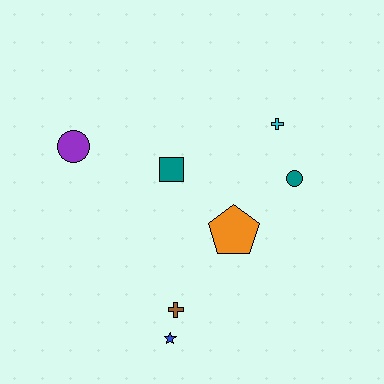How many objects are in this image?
There are 7 objects.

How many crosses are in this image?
There are 2 crosses.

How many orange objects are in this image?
There is 1 orange object.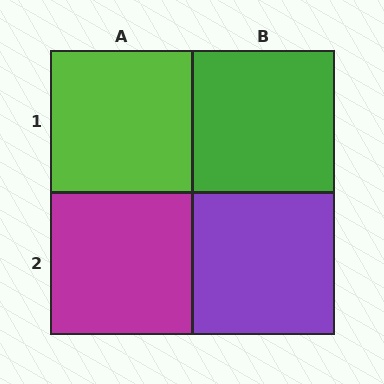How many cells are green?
1 cell is green.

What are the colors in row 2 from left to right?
Magenta, purple.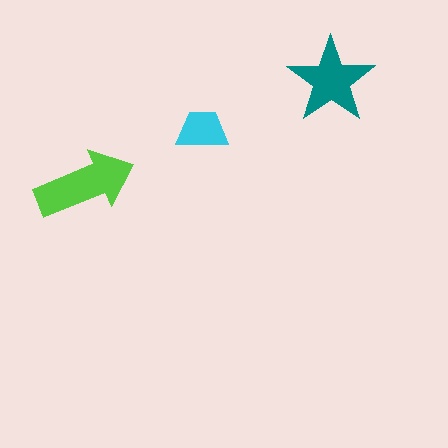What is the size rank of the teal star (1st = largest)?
2nd.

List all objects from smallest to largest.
The cyan trapezoid, the teal star, the lime arrow.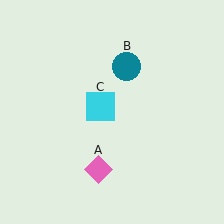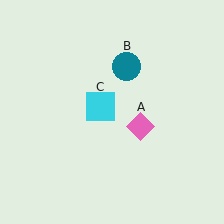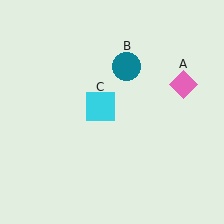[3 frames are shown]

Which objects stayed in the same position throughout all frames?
Teal circle (object B) and cyan square (object C) remained stationary.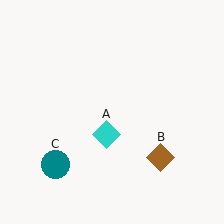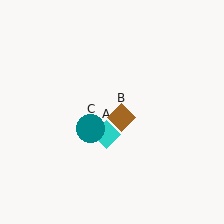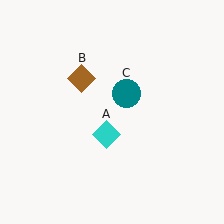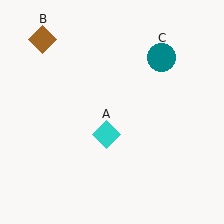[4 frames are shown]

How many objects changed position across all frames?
2 objects changed position: brown diamond (object B), teal circle (object C).